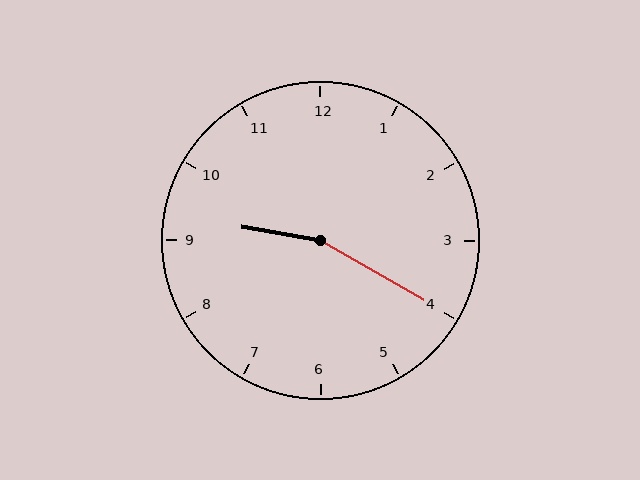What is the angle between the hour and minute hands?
Approximately 160 degrees.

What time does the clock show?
9:20.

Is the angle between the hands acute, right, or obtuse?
It is obtuse.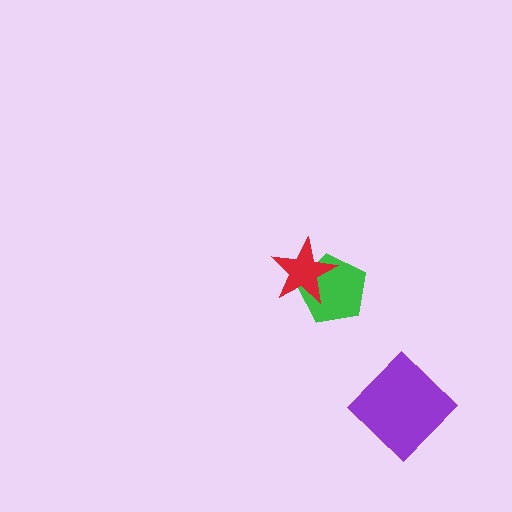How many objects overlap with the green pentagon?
1 object overlaps with the green pentagon.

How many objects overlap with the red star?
1 object overlaps with the red star.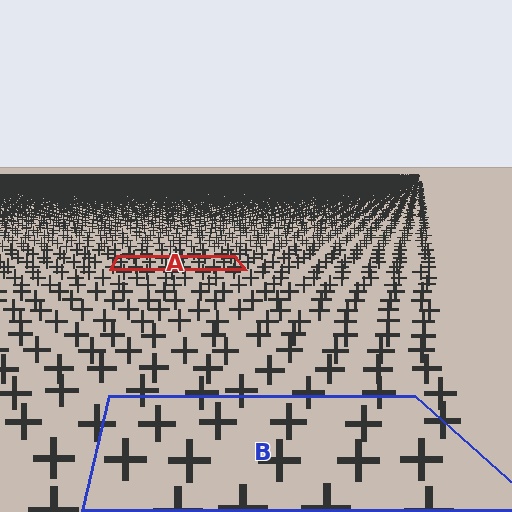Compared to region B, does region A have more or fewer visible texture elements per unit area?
Region A has more texture elements per unit area — they are packed more densely because it is farther away.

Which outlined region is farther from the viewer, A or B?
Region A is farther from the viewer — the texture elements inside it appear smaller and more densely packed.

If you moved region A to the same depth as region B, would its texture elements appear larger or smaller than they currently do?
They would appear larger. At a closer depth, the same texture elements are projected at a bigger on-screen size.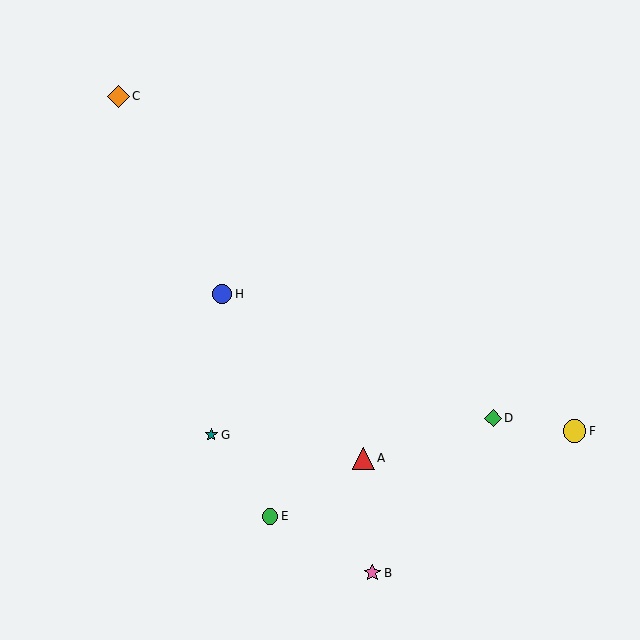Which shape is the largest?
The yellow circle (labeled F) is the largest.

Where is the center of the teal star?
The center of the teal star is at (211, 435).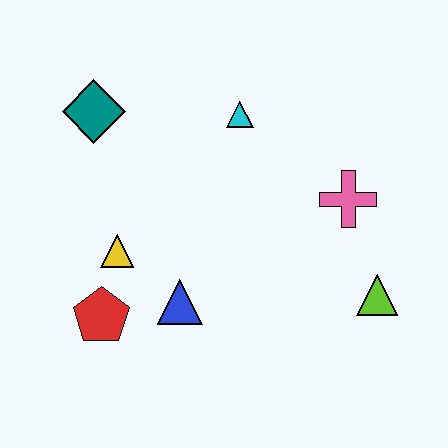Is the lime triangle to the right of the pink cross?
Yes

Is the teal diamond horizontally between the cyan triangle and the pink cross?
No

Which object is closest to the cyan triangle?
The pink cross is closest to the cyan triangle.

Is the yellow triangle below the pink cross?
Yes